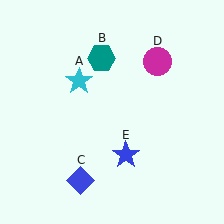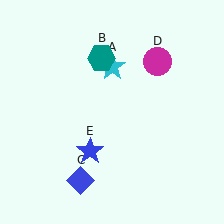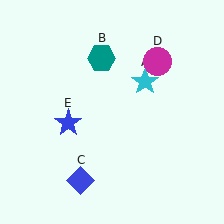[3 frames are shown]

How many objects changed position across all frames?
2 objects changed position: cyan star (object A), blue star (object E).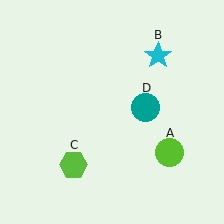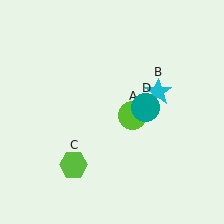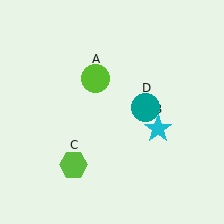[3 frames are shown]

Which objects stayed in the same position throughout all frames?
Lime hexagon (object C) and teal circle (object D) remained stationary.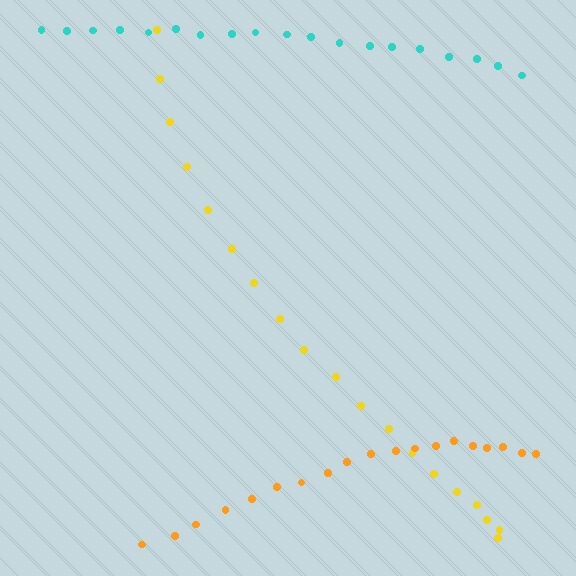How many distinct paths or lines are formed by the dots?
There are 3 distinct paths.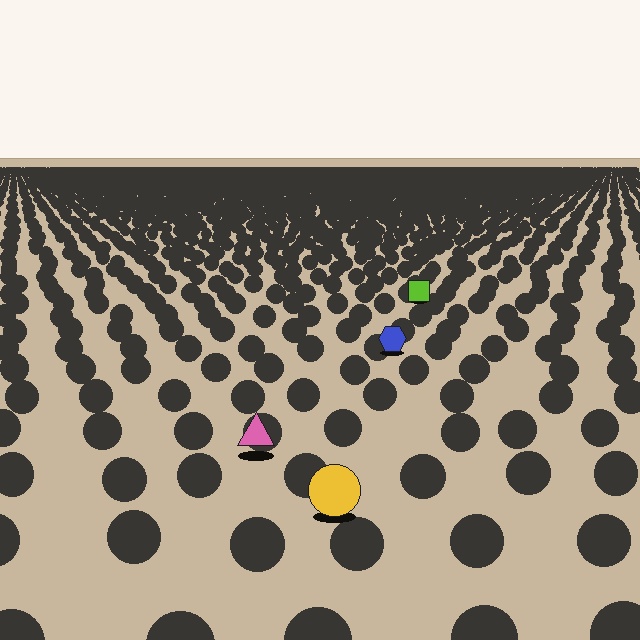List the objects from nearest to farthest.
From nearest to farthest: the yellow circle, the pink triangle, the blue hexagon, the lime square.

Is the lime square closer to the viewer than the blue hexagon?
No. The blue hexagon is closer — you can tell from the texture gradient: the ground texture is coarser near it.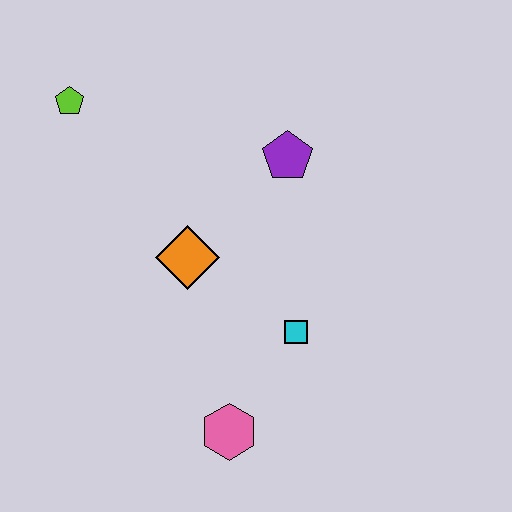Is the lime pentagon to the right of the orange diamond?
No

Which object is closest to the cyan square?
The pink hexagon is closest to the cyan square.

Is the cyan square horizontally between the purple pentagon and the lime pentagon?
No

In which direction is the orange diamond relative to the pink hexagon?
The orange diamond is above the pink hexagon.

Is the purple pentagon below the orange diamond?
No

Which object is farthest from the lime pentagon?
The pink hexagon is farthest from the lime pentagon.